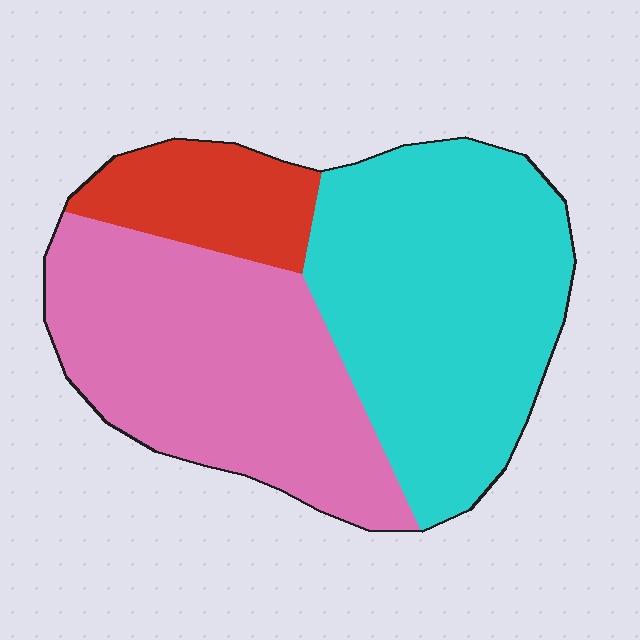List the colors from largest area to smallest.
From largest to smallest: cyan, pink, red.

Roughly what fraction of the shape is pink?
Pink takes up about two fifths (2/5) of the shape.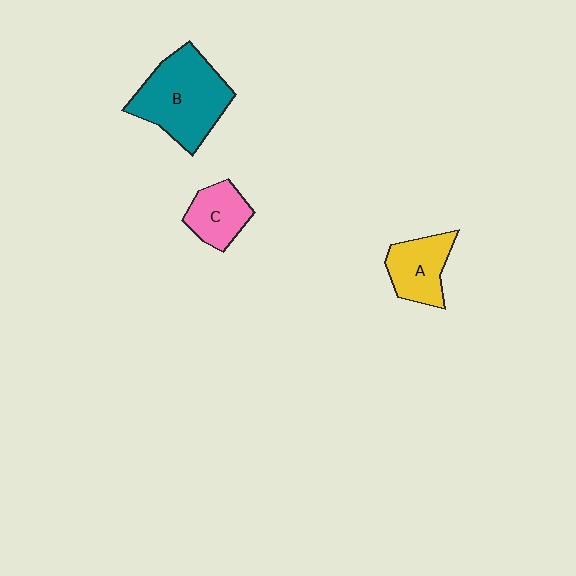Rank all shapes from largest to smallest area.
From largest to smallest: B (teal), A (yellow), C (pink).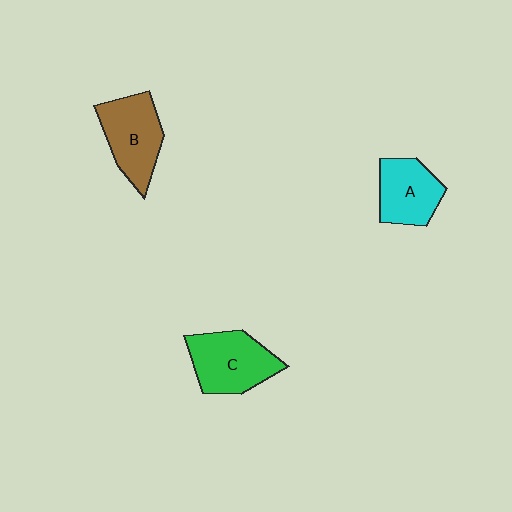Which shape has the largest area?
Shape C (green).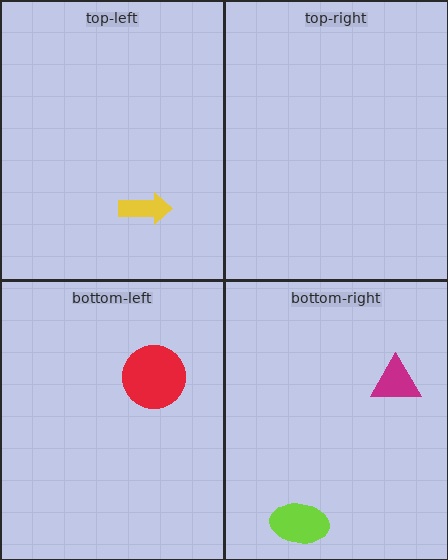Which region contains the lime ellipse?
The bottom-right region.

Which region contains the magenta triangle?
The bottom-right region.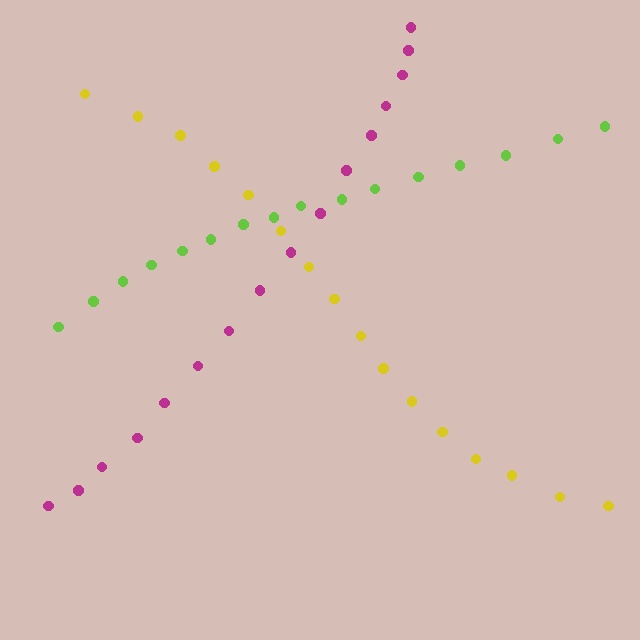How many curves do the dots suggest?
There are 3 distinct paths.